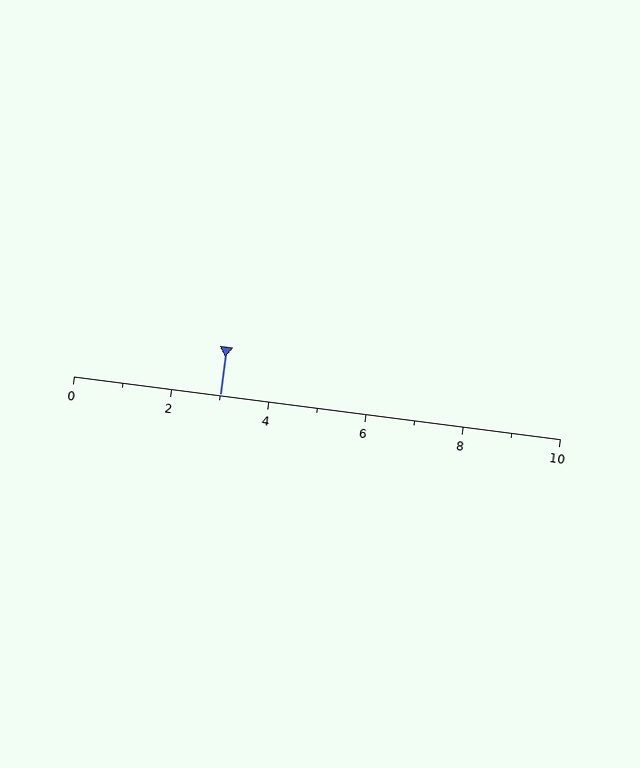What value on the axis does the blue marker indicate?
The marker indicates approximately 3.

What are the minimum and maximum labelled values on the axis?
The axis runs from 0 to 10.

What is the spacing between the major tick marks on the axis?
The major ticks are spaced 2 apart.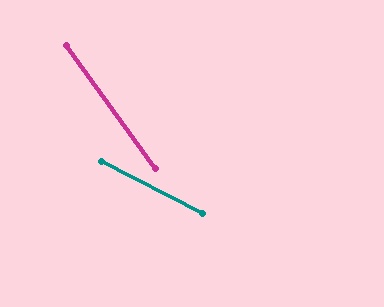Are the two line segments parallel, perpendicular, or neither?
Neither parallel nor perpendicular — they differ by about 27°.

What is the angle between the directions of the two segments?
Approximately 27 degrees.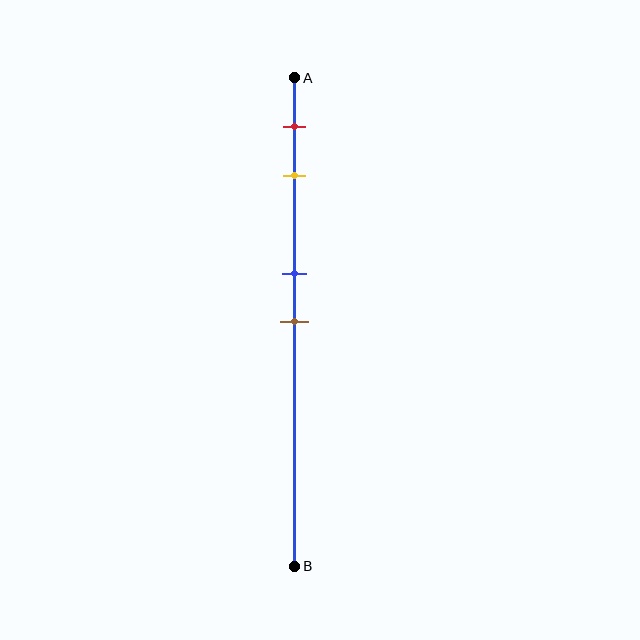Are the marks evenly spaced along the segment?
No, the marks are not evenly spaced.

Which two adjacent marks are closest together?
The blue and brown marks are the closest adjacent pair.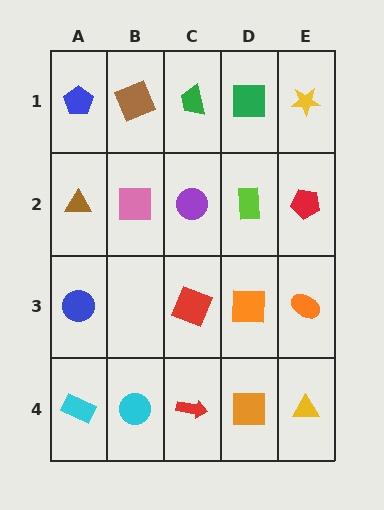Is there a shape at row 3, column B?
No, that cell is empty.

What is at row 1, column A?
A blue pentagon.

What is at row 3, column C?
A red square.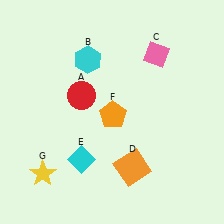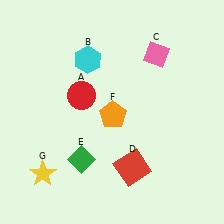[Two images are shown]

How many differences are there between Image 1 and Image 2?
There are 2 differences between the two images.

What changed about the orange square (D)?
In Image 1, D is orange. In Image 2, it changed to red.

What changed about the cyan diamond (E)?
In Image 1, E is cyan. In Image 2, it changed to green.